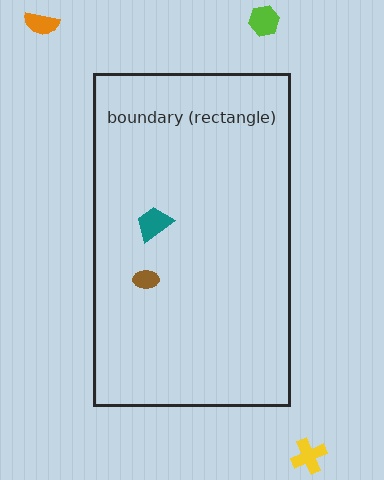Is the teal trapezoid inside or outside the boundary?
Inside.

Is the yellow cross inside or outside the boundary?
Outside.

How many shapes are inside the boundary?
2 inside, 3 outside.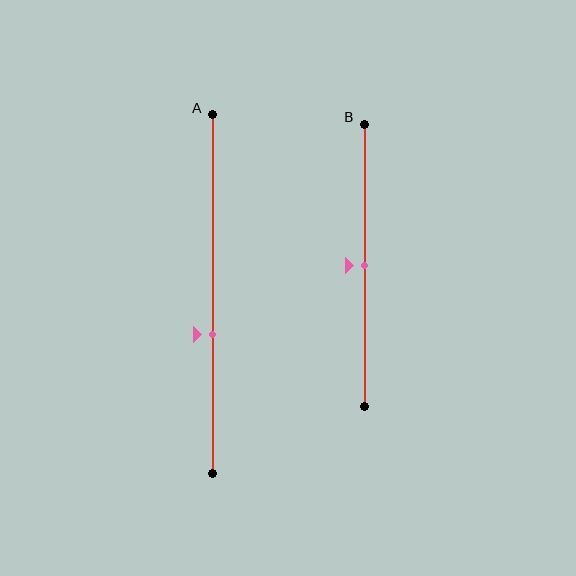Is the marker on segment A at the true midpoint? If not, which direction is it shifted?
No, the marker on segment A is shifted downward by about 11% of the segment length.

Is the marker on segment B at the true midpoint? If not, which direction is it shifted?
Yes, the marker on segment B is at the true midpoint.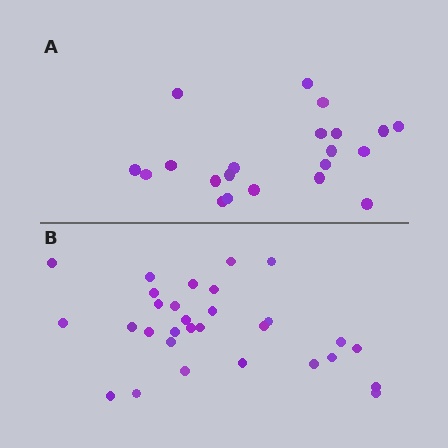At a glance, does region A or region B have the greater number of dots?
Region B (the bottom region) has more dots.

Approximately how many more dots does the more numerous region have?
Region B has roughly 8 or so more dots than region A.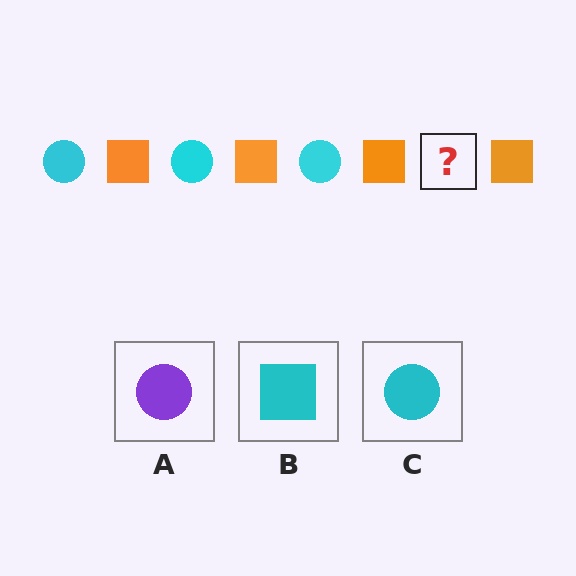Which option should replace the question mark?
Option C.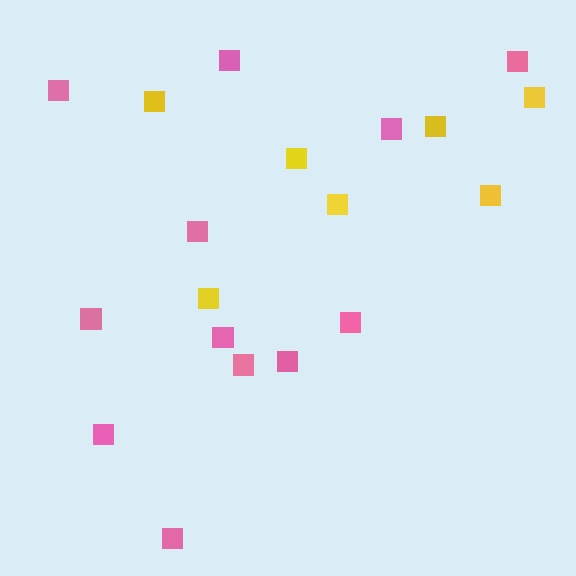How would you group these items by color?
There are 2 groups: one group of pink squares (12) and one group of yellow squares (7).